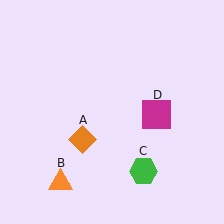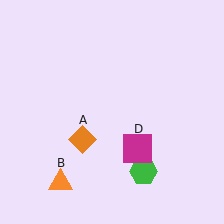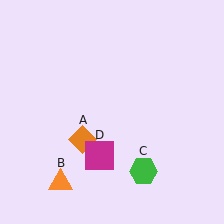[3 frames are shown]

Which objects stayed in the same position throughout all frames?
Orange diamond (object A) and orange triangle (object B) and green hexagon (object C) remained stationary.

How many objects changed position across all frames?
1 object changed position: magenta square (object D).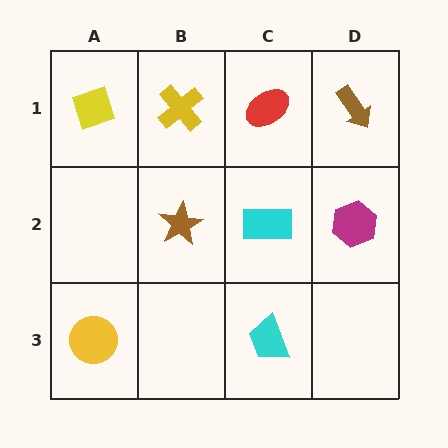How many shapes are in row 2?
3 shapes.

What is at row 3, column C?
A cyan trapezoid.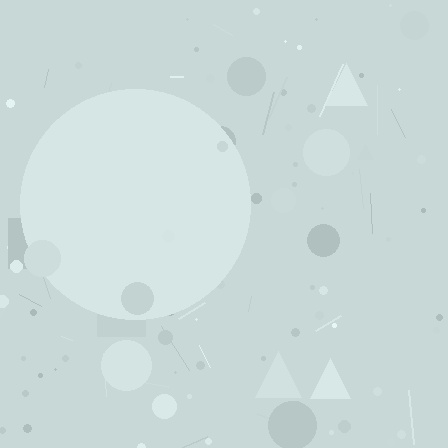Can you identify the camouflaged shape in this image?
The camouflaged shape is a circle.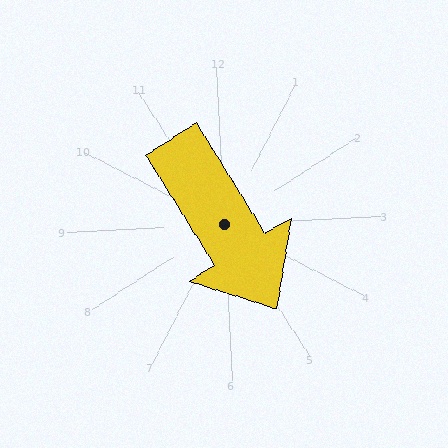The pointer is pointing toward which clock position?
Roughly 5 o'clock.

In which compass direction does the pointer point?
Southeast.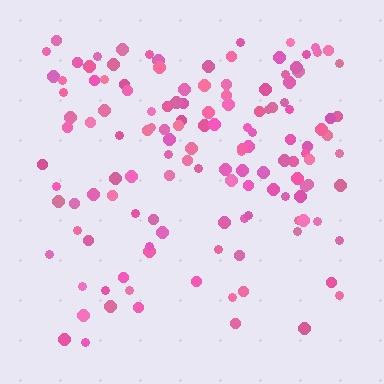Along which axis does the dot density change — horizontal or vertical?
Vertical.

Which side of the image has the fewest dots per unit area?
The bottom.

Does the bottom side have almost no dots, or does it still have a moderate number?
Still a moderate number, just noticeably fewer than the top.